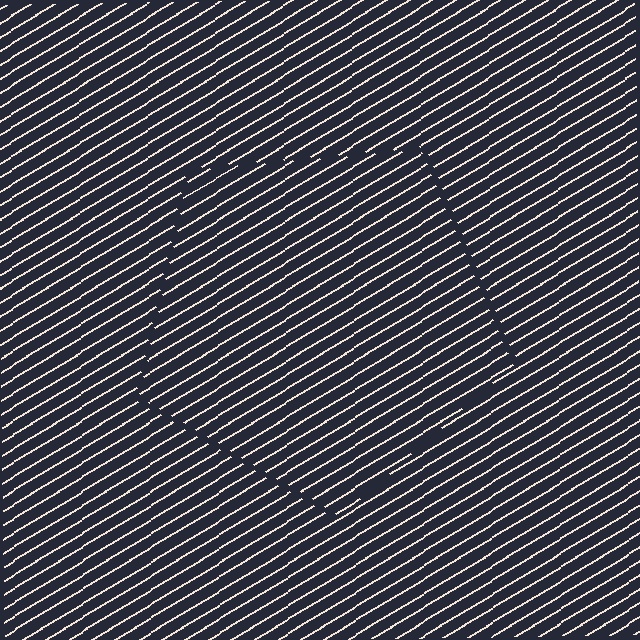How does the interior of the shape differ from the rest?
The interior of the shape contains the same grating, shifted by half a period — the contour is defined by the phase discontinuity where line-ends from the inner and outer gratings abut.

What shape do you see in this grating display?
An illusory pentagon. The interior of the shape contains the same grating, shifted by half a period — the contour is defined by the phase discontinuity where line-ends from the inner and outer gratings abut.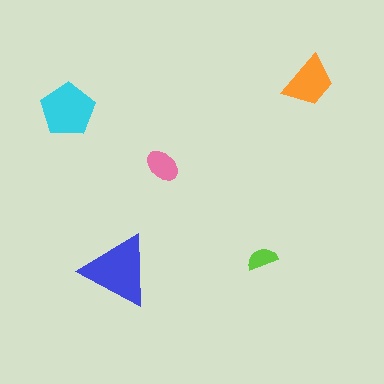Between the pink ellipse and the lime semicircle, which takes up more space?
The pink ellipse.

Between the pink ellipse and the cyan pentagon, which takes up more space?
The cyan pentagon.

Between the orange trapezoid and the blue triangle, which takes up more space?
The blue triangle.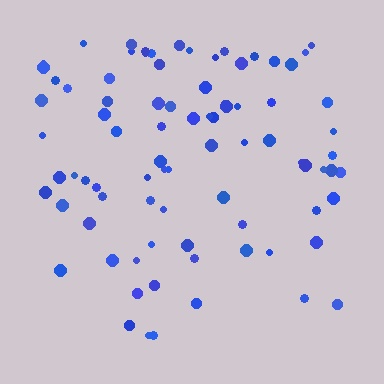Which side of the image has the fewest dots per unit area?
The bottom.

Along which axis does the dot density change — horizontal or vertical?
Vertical.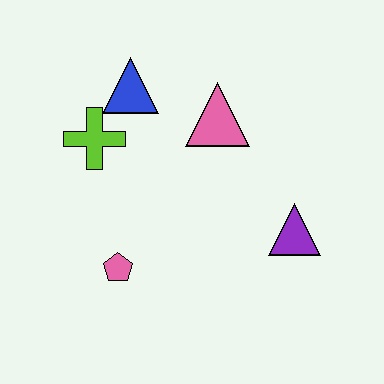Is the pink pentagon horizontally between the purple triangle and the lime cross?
Yes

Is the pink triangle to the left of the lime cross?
No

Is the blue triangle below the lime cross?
No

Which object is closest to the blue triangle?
The lime cross is closest to the blue triangle.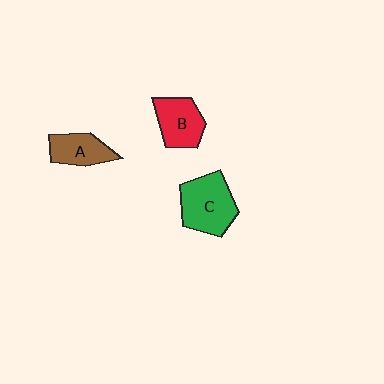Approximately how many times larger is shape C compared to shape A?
Approximately 1.5 times.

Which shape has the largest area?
Shape C (green).